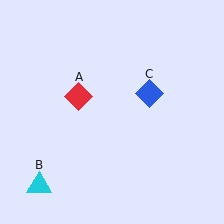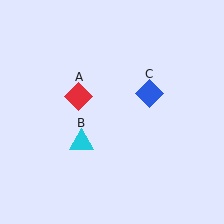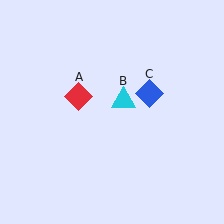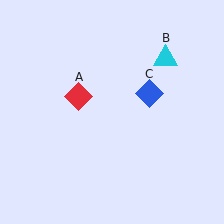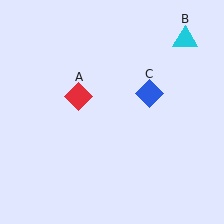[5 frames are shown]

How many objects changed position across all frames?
1 object changed position: cyan triangle (object B).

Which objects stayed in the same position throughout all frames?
Red diamond (object A) and blue diamond (object C) remained stationary.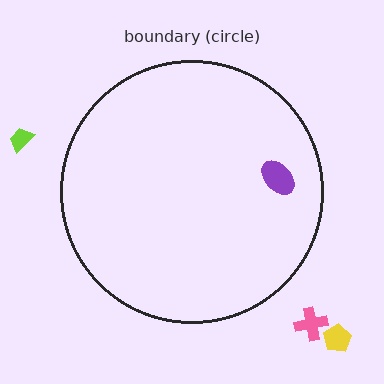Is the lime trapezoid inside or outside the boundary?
Outside.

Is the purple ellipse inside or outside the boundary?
Inside.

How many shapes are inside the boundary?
1 inside, 3 outside.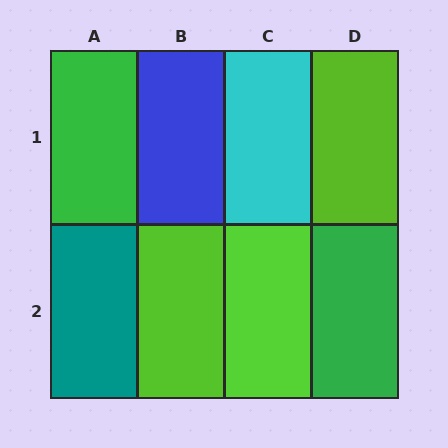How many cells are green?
2 cells are green.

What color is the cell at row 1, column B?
Blue.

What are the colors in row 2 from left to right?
Teal, lime, lime, green.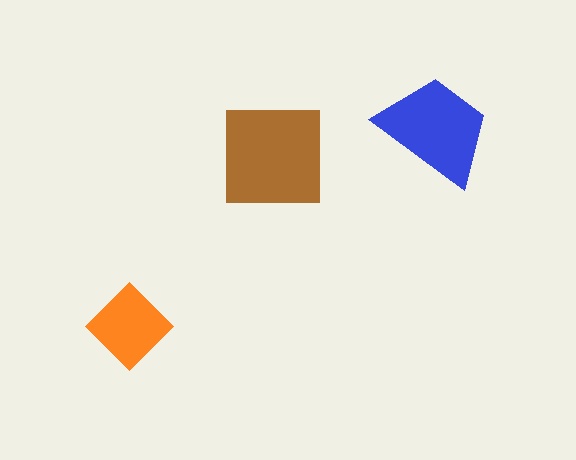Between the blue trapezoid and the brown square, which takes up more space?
The brown square.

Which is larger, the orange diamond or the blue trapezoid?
The blue trapezoid.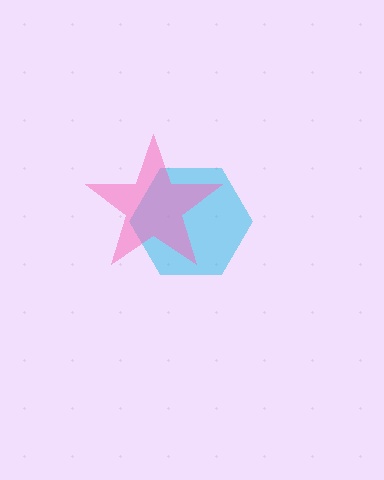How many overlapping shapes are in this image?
There are 2 overlapping shapes in the image.